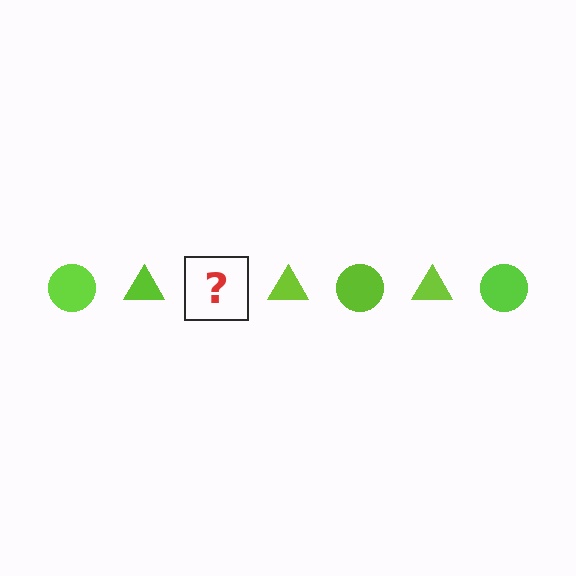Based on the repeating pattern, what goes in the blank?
The blank should be a lime circle.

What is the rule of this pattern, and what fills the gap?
The rule is that the pattern cycles through circle, triangle shapes in lime. The gap should be filled with a lime circle.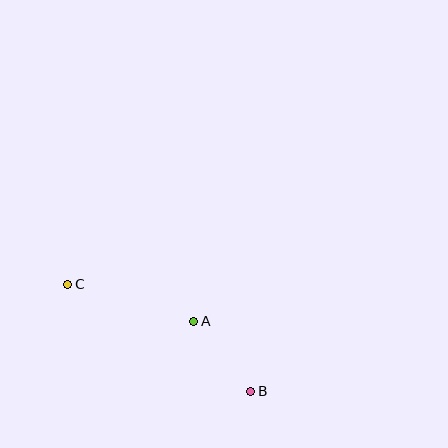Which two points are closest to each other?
Points A and B are closest to each other.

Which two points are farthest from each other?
Points B and C are farthest from each other.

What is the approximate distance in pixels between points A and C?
The distance between A and C is approximately 131 pixels.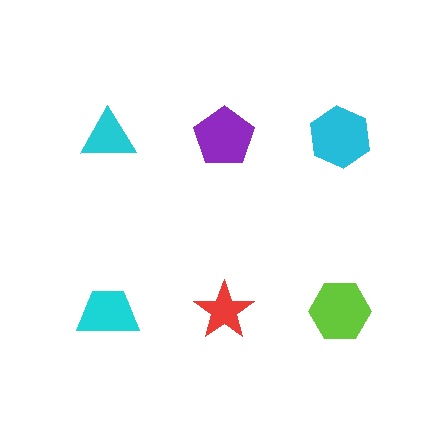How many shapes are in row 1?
3 shapes.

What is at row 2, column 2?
A red star.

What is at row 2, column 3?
A lime hexagon.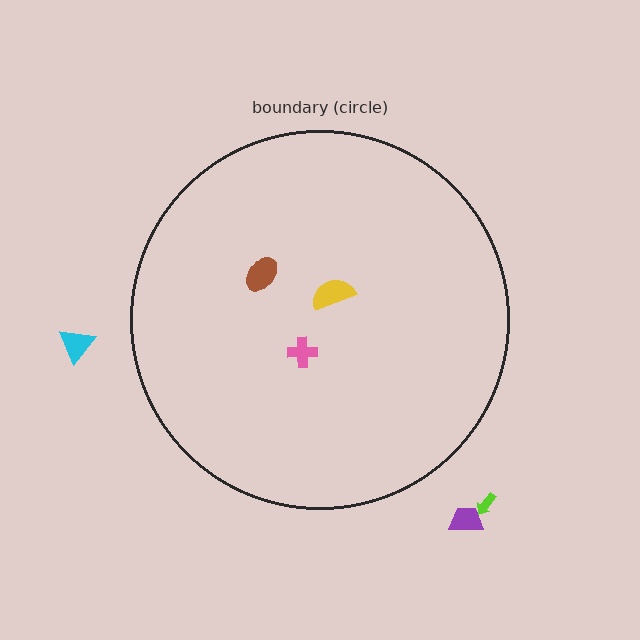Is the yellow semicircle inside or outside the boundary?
Inside.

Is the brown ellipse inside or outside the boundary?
Inside.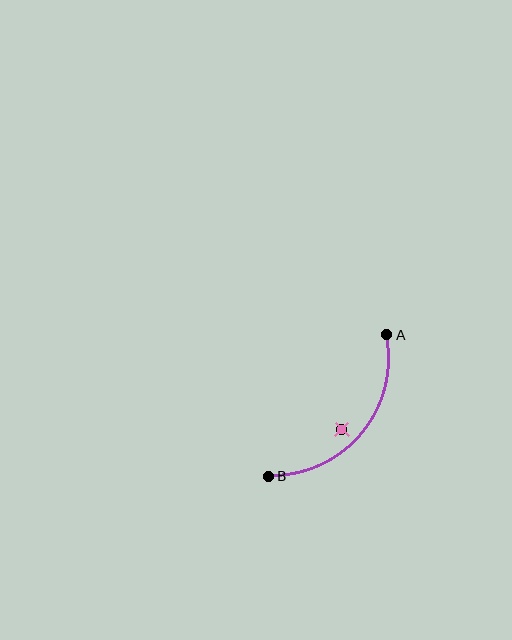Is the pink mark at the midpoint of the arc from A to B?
No — the pink mark does not lie on the arc at all. It sits slightly inside the curve.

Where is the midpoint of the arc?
The arc midpoint is the point on the curve farthest from the straight line joining A and B. It sits below and to the right of that line.